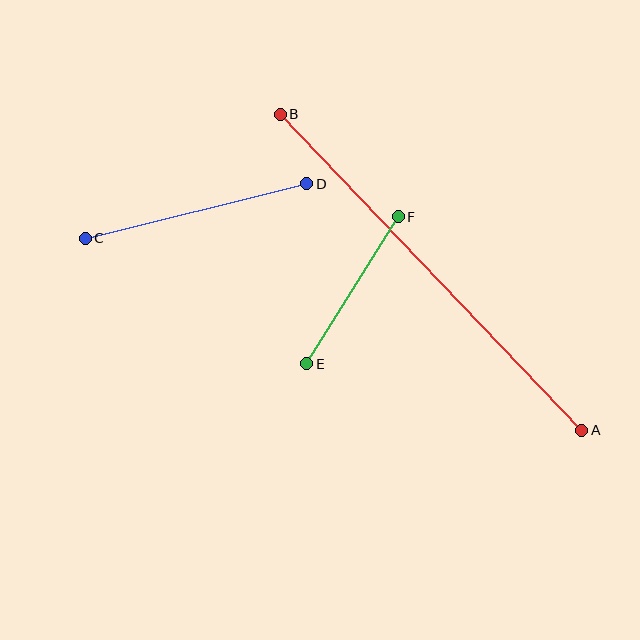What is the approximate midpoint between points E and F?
The midpoint is at approximately (352, 290) pixels.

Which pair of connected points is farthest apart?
Points A and B are farthest apart.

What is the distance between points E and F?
The distance is approximately 173 pixels.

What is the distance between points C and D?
The distance is approximately 228 pixels.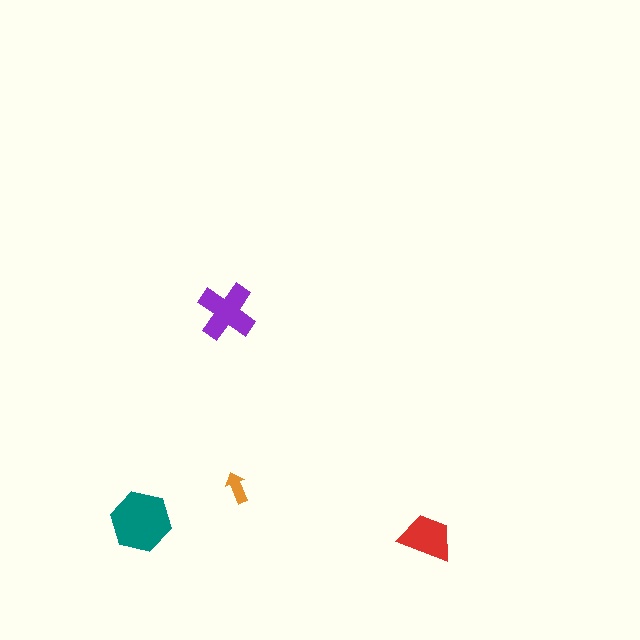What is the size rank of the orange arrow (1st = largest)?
4th.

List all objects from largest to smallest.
The teal hexagon, the purple cross, the red trapezoid, the orange arrow.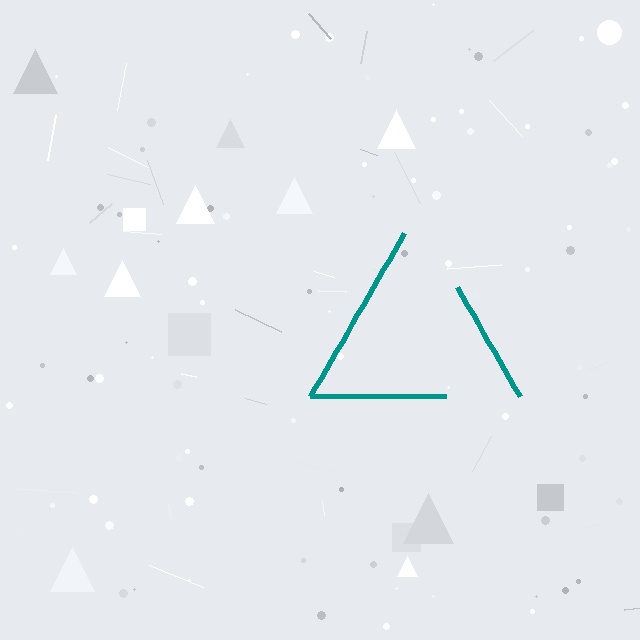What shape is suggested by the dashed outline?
The dashed outline suggests a triangle.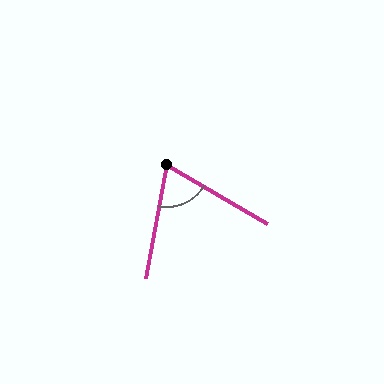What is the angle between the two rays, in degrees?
Approximately 70 degrees.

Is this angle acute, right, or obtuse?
It is acute.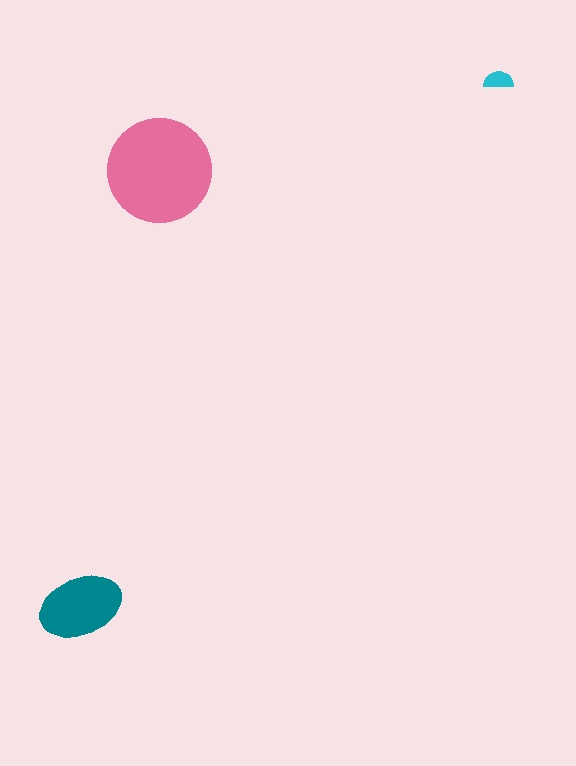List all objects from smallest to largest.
The cyan semicircle, the teal ellipse, the pink circle.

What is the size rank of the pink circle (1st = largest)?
1st.